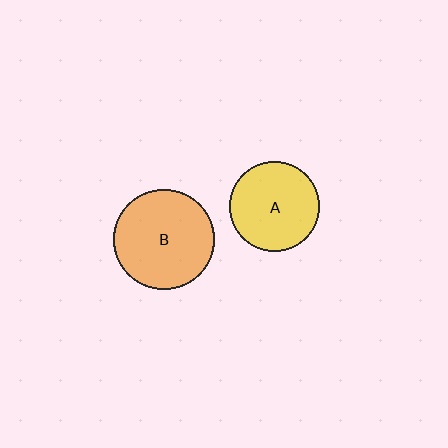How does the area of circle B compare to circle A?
Approximately 1.2 times.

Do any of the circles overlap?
No, none of the circles overlap.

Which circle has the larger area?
Circle B (orange).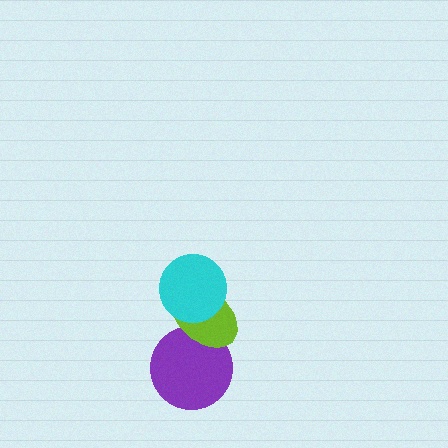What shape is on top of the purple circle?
The lime ellipse is on top of the purple circle.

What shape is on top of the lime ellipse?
The cyan circle is on top of the lime ellipse.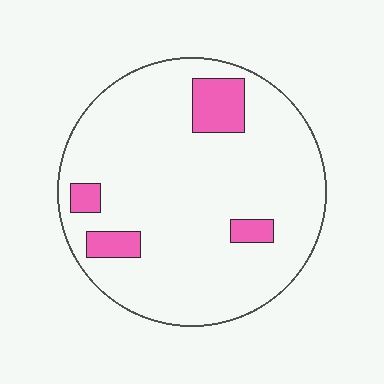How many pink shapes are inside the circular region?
4.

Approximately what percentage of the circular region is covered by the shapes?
Approximately 10%.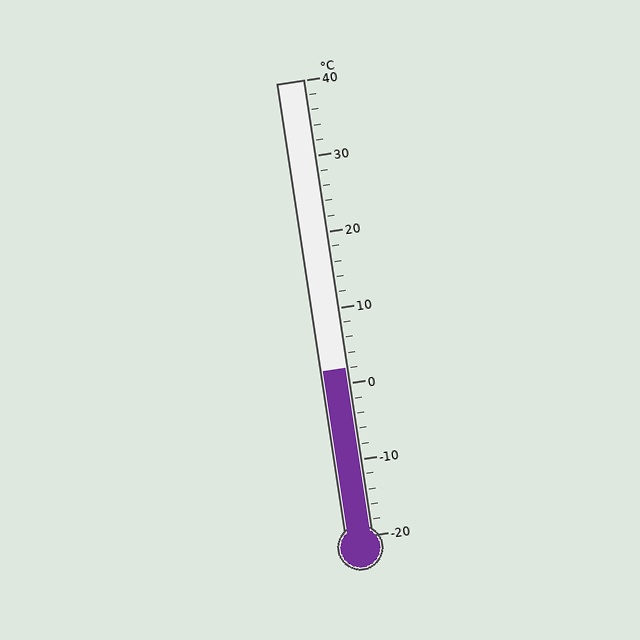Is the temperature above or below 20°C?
The temperature is below 20°C.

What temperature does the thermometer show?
The thermometer shows approximately 2°C.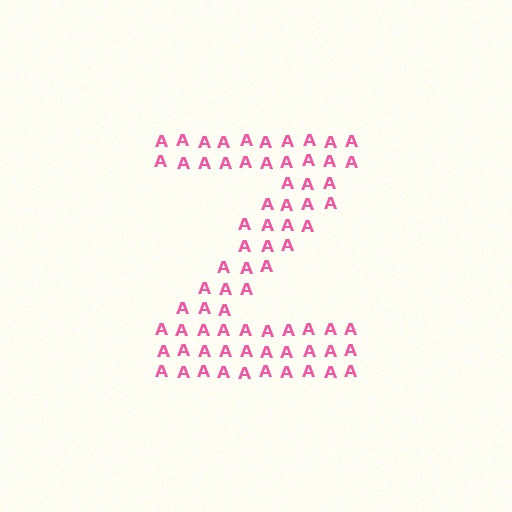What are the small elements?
The small elements are letter A's.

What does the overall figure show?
The overall figure shows the letter Z.